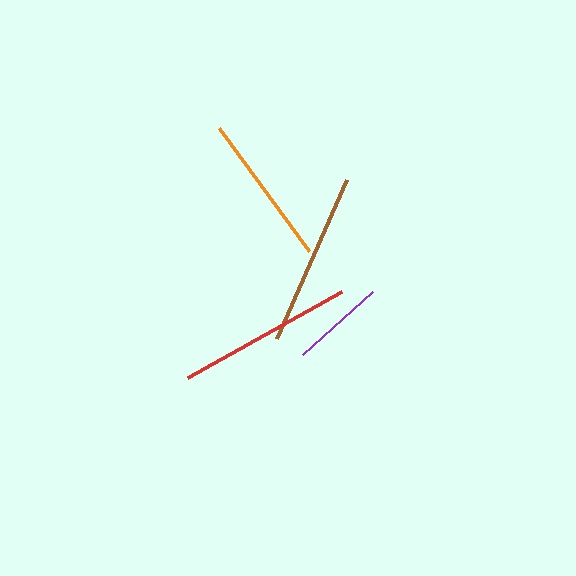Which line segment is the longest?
The red line is the longest at approximately 176 pixels.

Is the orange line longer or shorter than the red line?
The red line is longer than the orange line.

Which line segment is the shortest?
The purple line is the shortest at approximately 94 pixels.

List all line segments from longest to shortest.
From longest to shortest: red, brown, orange, purple.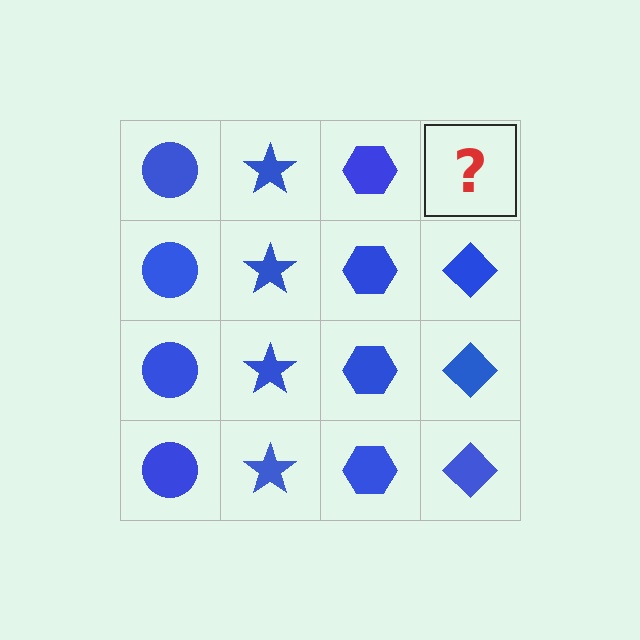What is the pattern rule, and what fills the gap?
The rule is that each column has a consistent shape. The gap should be filled with a blue diamond.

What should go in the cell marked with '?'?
The missing cell should contain a blue diamond.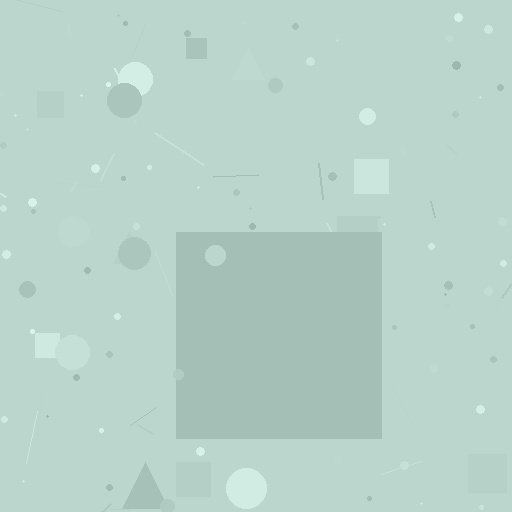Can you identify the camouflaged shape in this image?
The camouflaged shape is a square.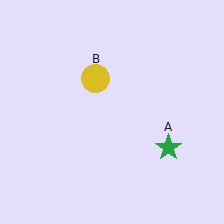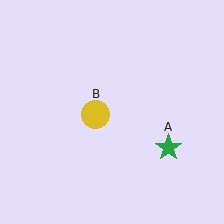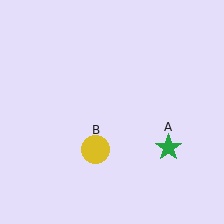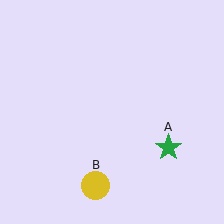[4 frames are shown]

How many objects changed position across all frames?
1 object changed position: yellow circle (object B).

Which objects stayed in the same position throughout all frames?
Green star (object A) remained stationary.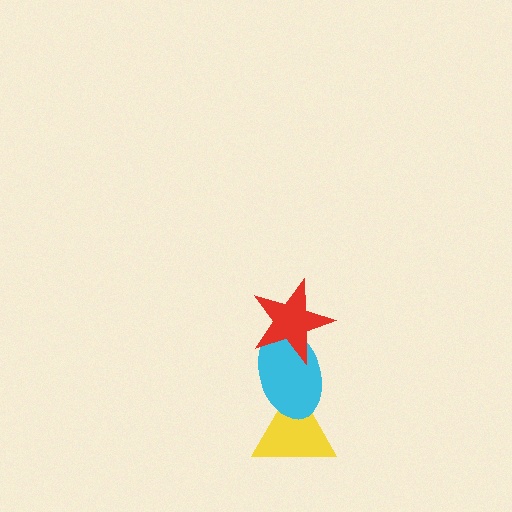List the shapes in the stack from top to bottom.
From top to bottom: the red star, the cyan ellipse, the yellow triangle.